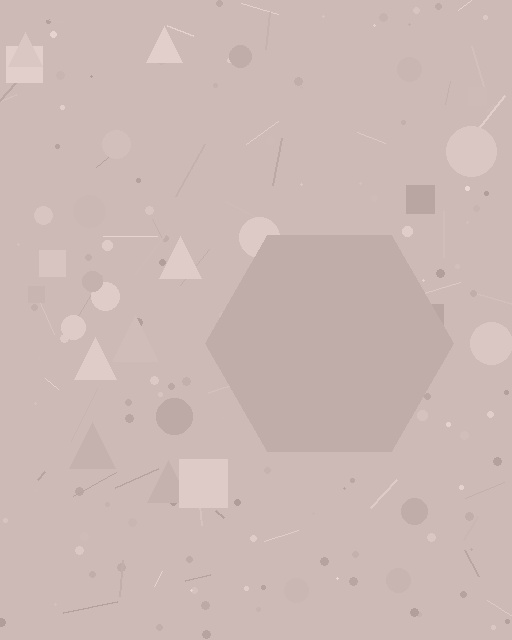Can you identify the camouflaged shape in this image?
The camouflaged shape is a hexagon.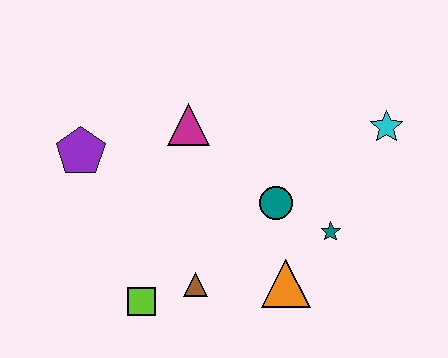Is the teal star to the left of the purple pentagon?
No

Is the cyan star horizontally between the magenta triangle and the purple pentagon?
No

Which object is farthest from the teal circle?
The purple pentagon is farthest from the teal circle.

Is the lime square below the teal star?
Yes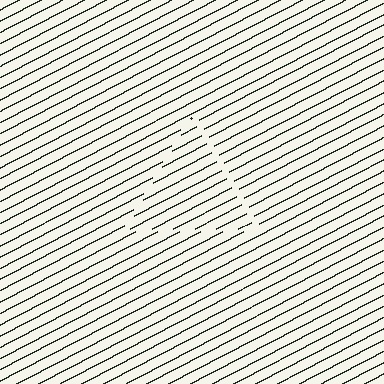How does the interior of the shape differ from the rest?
The interior of the shape contains the same grating, shifted by half a period — the contour is defined by the phase discontinuity where line-ends from the inner and outer gratings abut.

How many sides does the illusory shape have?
3 sides — the line-ends trace a triangle.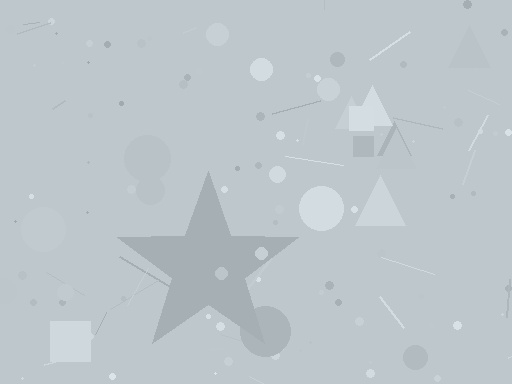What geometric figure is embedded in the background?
A star is embedded in the background.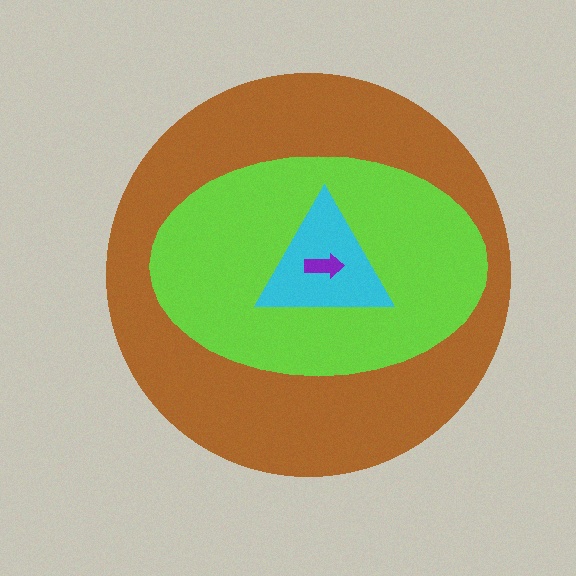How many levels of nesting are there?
4.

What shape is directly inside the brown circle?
The lime ellipse.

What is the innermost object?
The purple arrow.